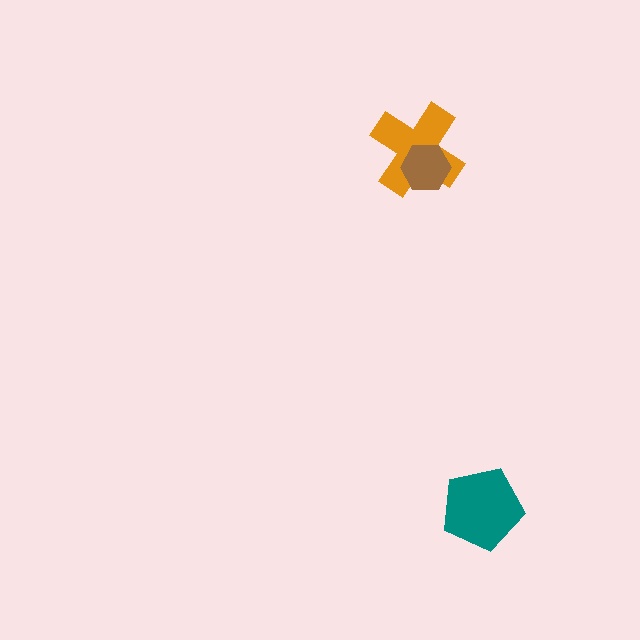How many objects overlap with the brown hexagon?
1 object overlaps with the brown hexagon.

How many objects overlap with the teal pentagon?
0 objects overlap with the teal pentagon.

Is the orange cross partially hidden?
Yes, it is partially covered by another shape.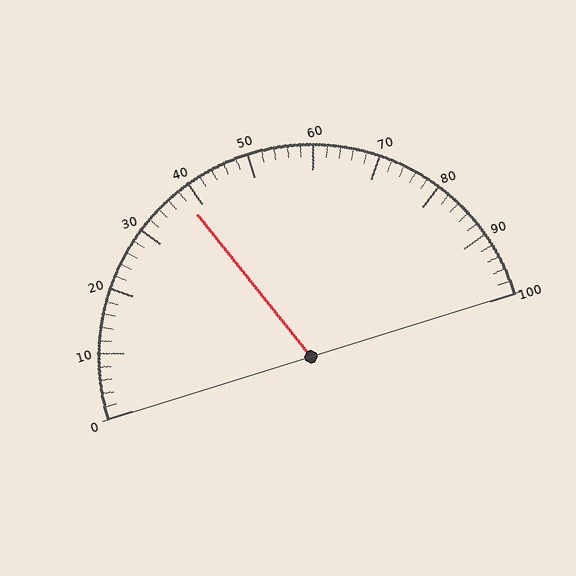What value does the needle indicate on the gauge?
The needle indicates approximately 38.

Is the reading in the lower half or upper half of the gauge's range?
The reading is in the lower half of the range (0 to 100).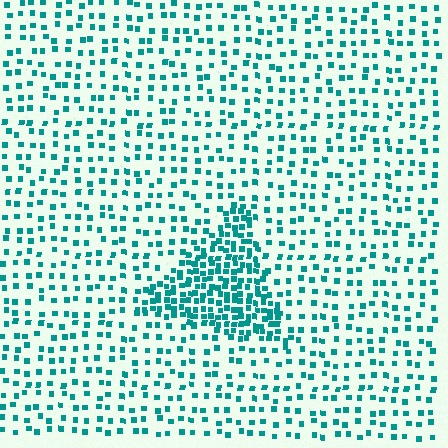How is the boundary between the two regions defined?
The boundary is defined by a change in element density (approximately 2.5x ratio). All elements are the same color, size, and shape.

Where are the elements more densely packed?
The elements are more densely packed inside the triangle boundary.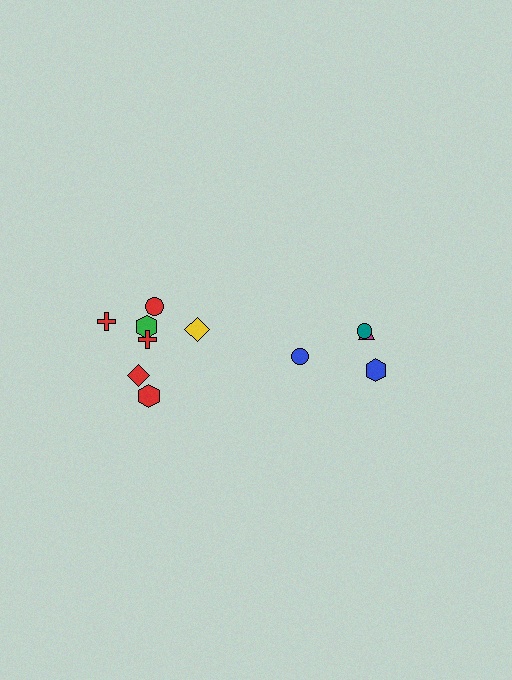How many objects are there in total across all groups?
There are 11 objects.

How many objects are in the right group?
There are 4 objects.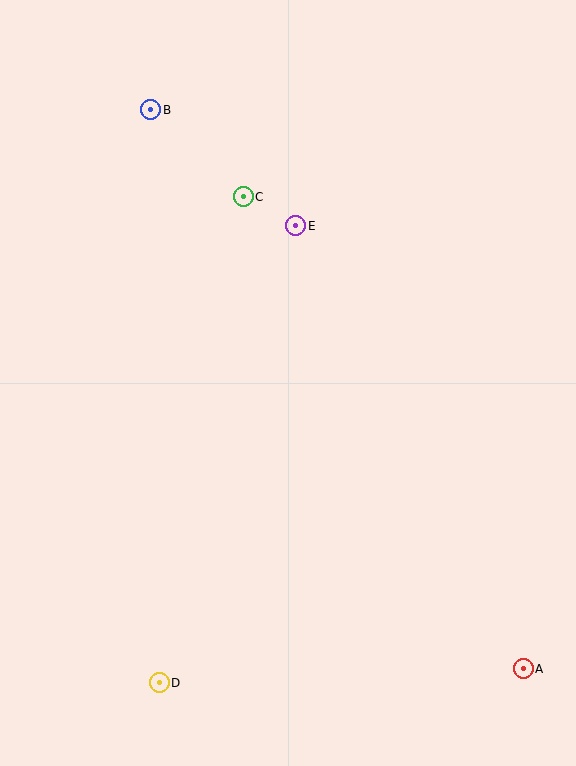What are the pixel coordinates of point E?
Point E is at (296, 226).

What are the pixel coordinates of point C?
Point C is at (243, 197).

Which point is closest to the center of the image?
Point E at (296, 226) is closest to the center.